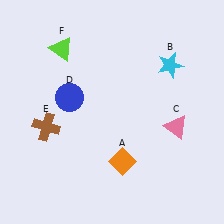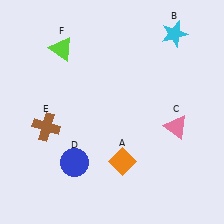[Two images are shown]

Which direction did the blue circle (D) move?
The blue circle (D) moved down.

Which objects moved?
The objects that moved are: the cyan star (B), the blue circle (D).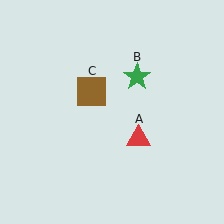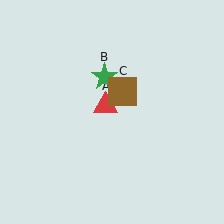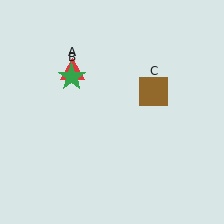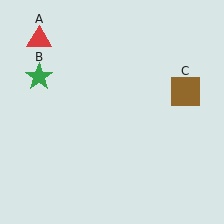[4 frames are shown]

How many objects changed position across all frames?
3 objects changed position: red triangle (object A), green star (object B), brown square (object C).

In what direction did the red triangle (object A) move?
The red triangle (object A) moved up and to the left.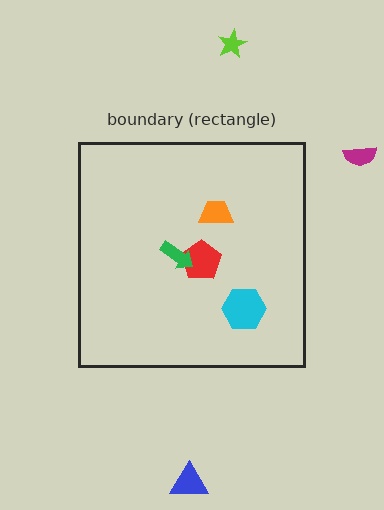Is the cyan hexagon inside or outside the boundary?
Inside.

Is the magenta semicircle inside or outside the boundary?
Outside.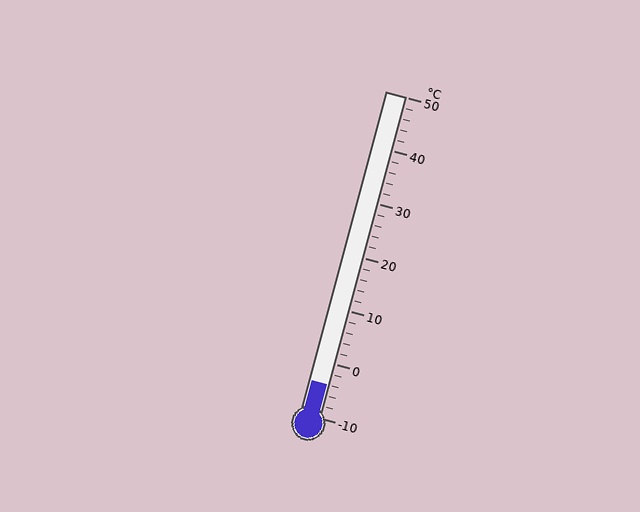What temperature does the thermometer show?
The thermometer shows approximately -4°C.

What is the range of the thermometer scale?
The thermometer scale ranges from -10°C to 50°C.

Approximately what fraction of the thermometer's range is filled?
The thermometer is filled to approximately 10% of its range.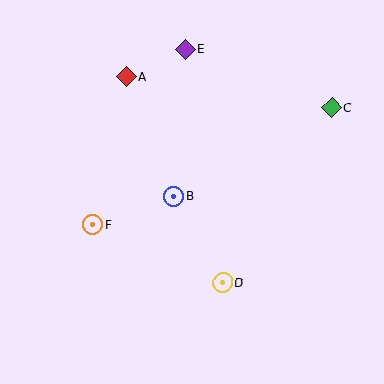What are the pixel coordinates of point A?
Point A is at (126, 76).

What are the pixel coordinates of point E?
Point E is at (185, 49).